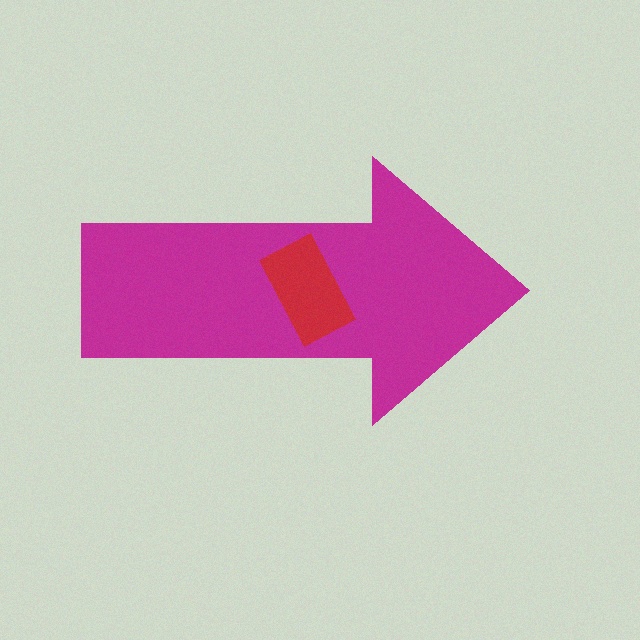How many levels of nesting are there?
2.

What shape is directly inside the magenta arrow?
The red rectangle.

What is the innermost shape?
The red rectangle.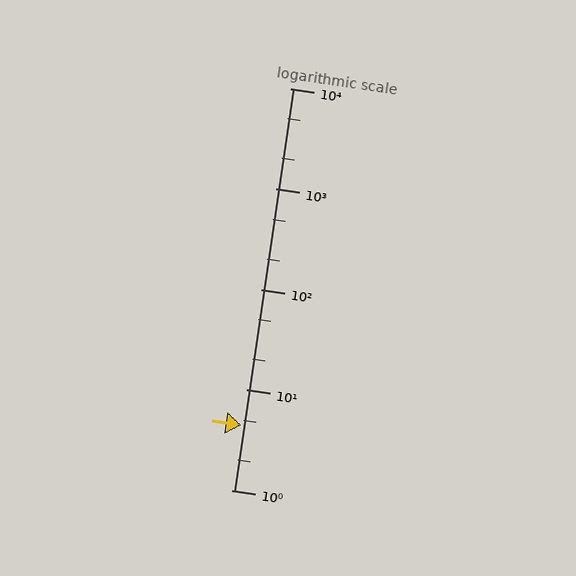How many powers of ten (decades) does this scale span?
The scale spans 4 decades, from 1 to 10000.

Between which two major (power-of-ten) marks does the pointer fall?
The pointer is between 1 and 10.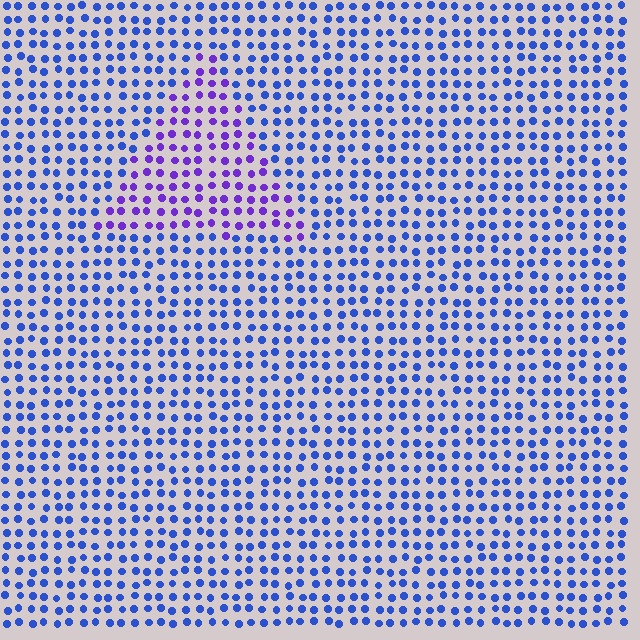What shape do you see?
I see a triangle.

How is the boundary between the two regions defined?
The boundary is defined purely by a slight shift in hue (about 40 degrees). Spacing, size, and orientation are identical on both sides.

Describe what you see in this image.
The image is filled with small blue elements in a uniform arrangement. A triangle-shaped region is visible where the elements are tinted to a slightly different hue, forming a subtle color boundary.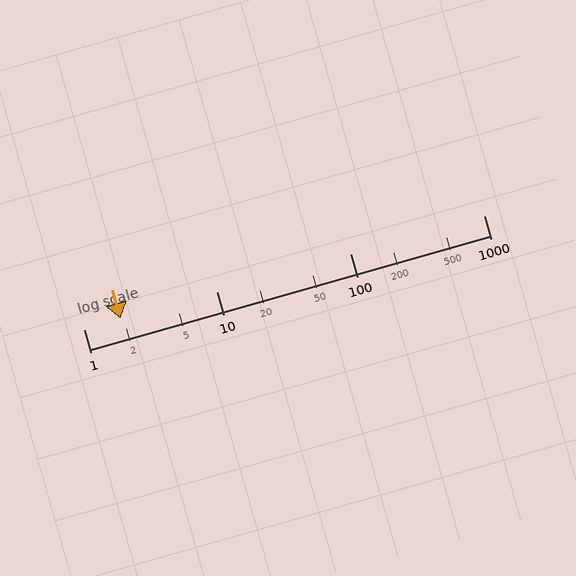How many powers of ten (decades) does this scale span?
The scale spans 3 decades, from 1 to 1000.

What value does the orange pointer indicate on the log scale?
The pointer indicates approximately 1.9.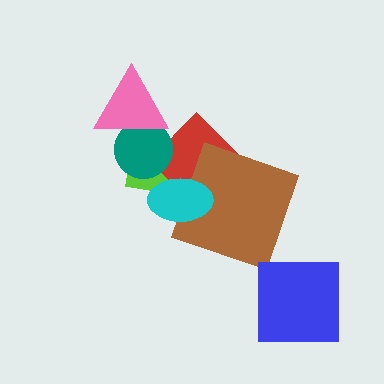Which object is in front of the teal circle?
The pink triangle is in front of the teal circle.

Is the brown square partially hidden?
Yes, it is partially covered by another shape.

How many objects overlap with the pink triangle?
2 objects overlap with the pink triangle.